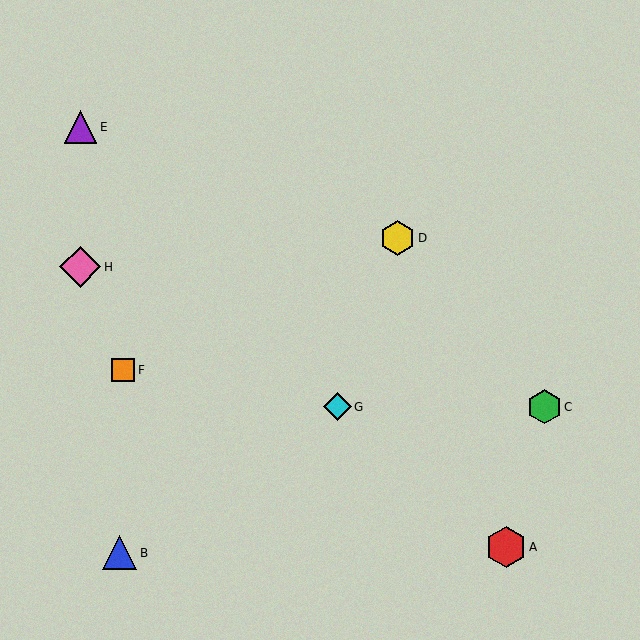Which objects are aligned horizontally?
Objects C, G are aligned horizontally.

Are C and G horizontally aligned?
Yes, both are at y≈407.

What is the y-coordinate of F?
Object F is at y≈370.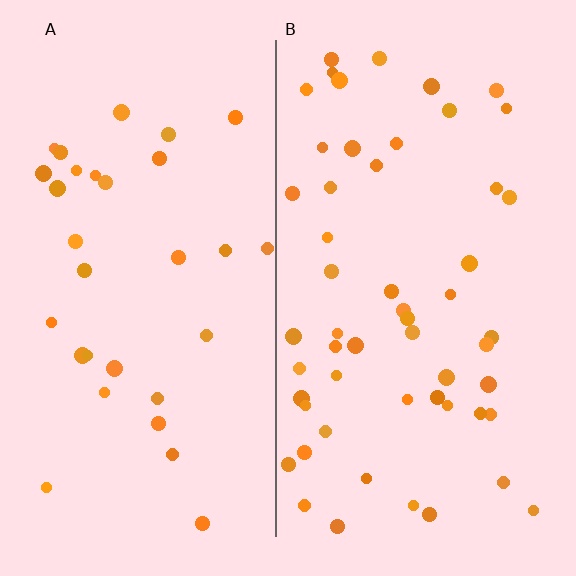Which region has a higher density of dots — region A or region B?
B (the right).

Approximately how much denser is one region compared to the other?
Approximately 1.7× — region B over region A.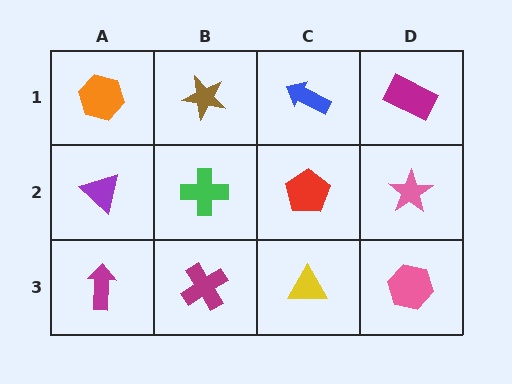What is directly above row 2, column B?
A brown star.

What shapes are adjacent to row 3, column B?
A green cross (row 2, column B), a magenta arrow (row 3, column A), a yellow triangle (row 3, column C).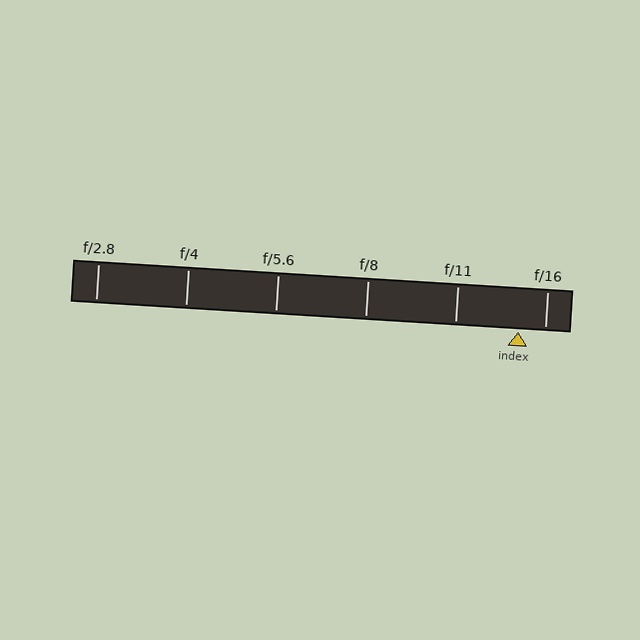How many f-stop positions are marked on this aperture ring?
There are 6 f-stop positions marked.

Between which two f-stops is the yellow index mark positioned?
The index mark is between f/11 and f/16.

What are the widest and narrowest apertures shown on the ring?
The widest aperture shown is f/2.8 and the narrowest is f/16.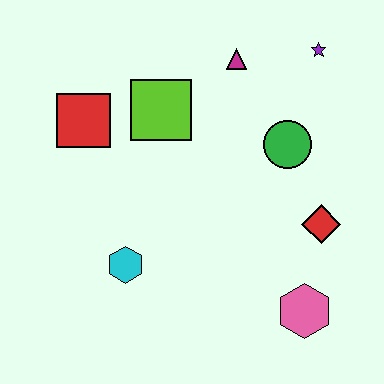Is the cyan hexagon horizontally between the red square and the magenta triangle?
Yes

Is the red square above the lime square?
No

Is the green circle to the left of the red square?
No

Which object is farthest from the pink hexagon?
The red square is farthest from the pink hexagon.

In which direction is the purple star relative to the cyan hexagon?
The purple star is above the cyan hexagon.